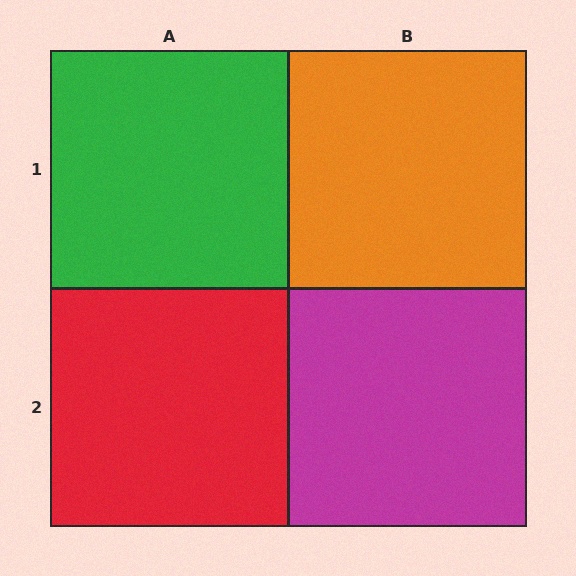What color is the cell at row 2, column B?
Magenta.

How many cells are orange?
1 cell is orange.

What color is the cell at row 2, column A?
Red.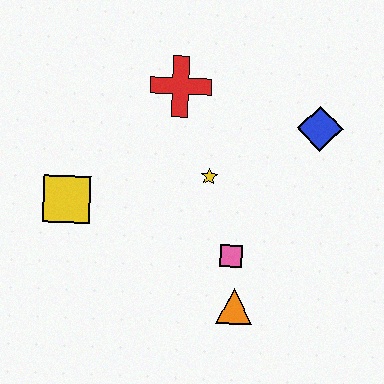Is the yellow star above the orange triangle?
Yes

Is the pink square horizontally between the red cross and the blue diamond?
Yes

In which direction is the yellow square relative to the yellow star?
The yellow square is to the left of the yellow star.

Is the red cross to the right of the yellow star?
No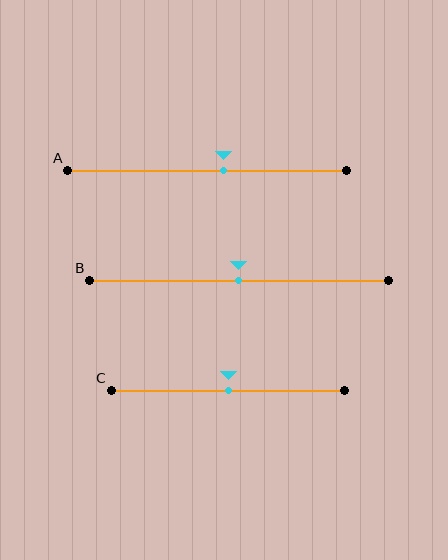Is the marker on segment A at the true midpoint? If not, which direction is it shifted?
No, the marker on segment A is shifted to the right by about 6% of the segment length.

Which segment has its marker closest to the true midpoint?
Segment B has its marker closest to the true midpoint.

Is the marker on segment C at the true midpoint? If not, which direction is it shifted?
Yes, the marker on segment C is at the true midpoint.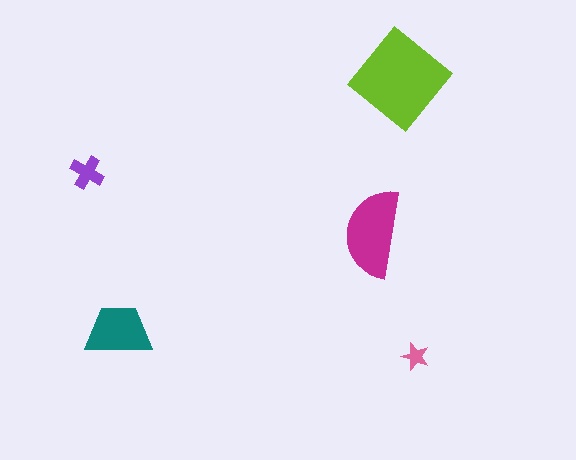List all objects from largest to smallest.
The lime diamond, the magenta semicircle, the teal trapezoid, the purple cross, the pink star.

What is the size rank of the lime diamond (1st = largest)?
1st.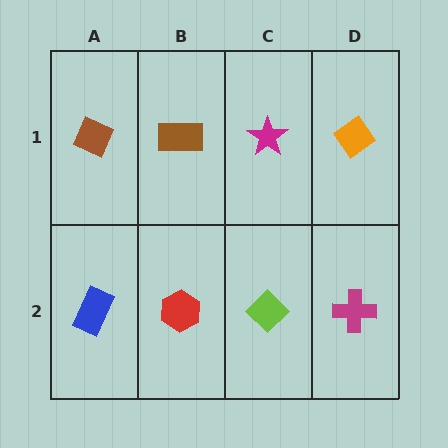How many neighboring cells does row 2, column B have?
3.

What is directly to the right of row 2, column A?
A red hexagon.